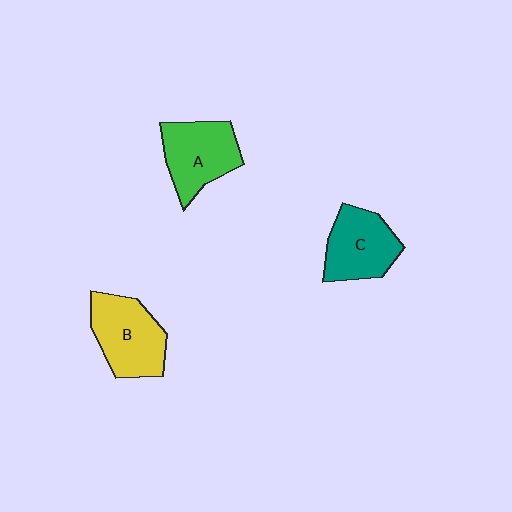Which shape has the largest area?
Shape B (yellow).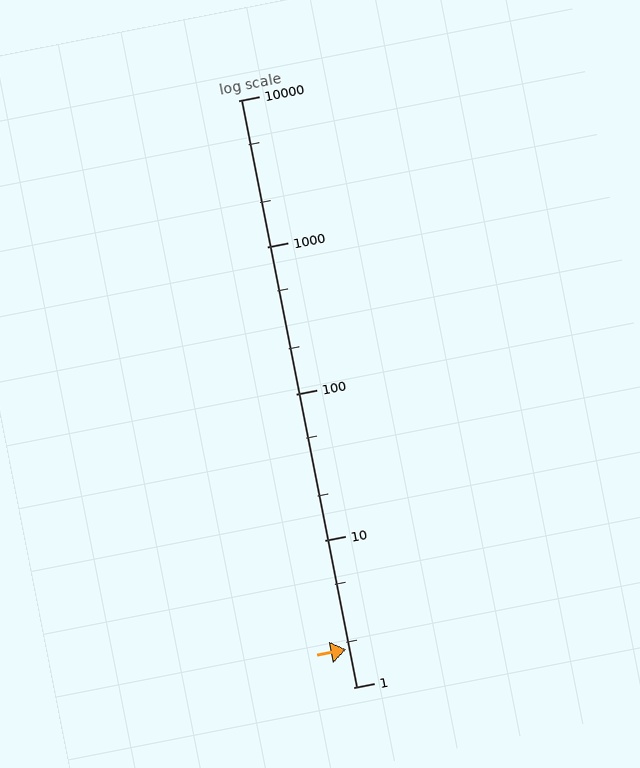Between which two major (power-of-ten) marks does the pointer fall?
The pointer is between 1 and 10.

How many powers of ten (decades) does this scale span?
The scale spans 4 decades, from 1 to 10000.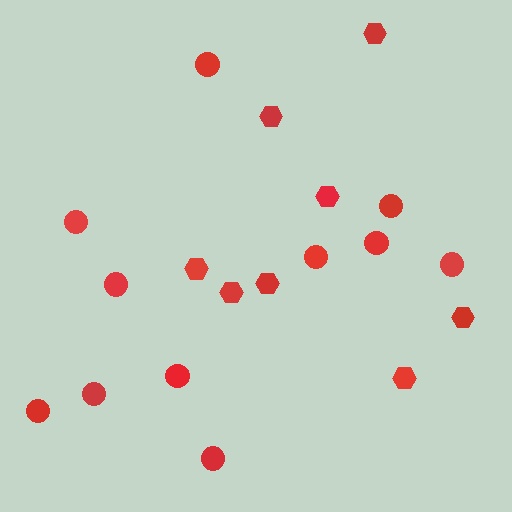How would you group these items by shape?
There are 2 groups: one group of hexagons (8) and one group of circles (11).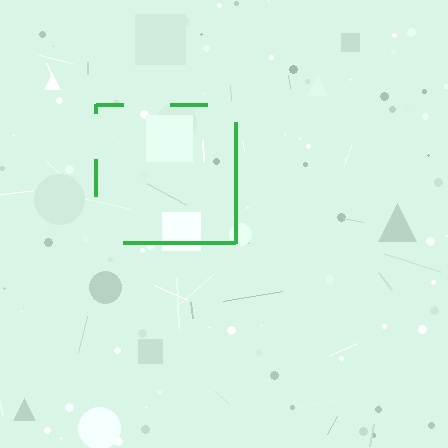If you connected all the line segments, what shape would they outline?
They would outline a square.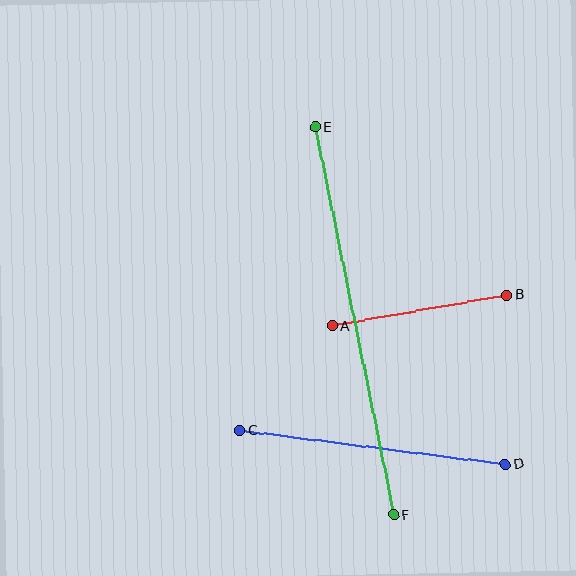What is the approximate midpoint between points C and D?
The midpoint is at approximately (372, 447) pixels.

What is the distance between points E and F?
The distance is approximately 395 pixels.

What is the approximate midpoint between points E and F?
The midpoint is at approximately (354, 321) pixels.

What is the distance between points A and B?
The distance is approximately 178 pixels.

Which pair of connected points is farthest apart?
Points E and F are farthest apart.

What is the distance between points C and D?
The distance is approximately 268 pixels.